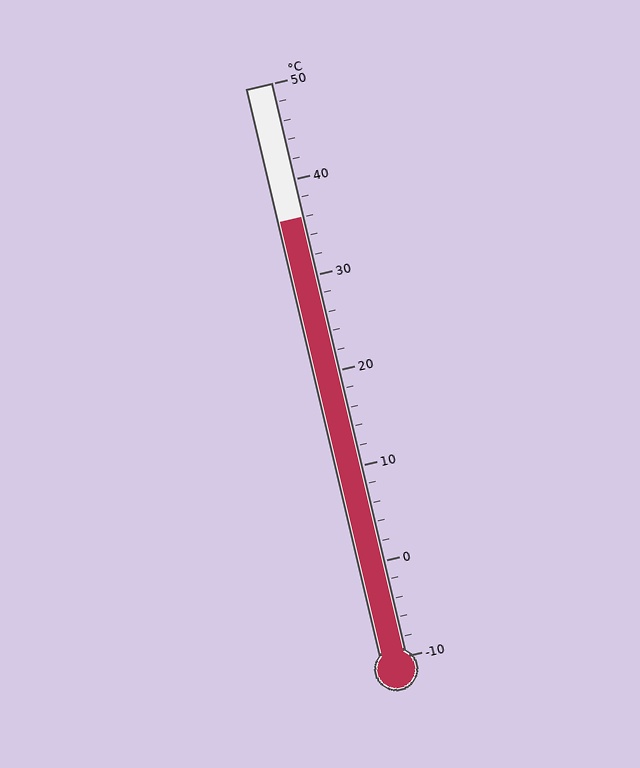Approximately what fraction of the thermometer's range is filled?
The thermometer is filled to approximately 75% of its range.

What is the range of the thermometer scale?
The thermometer scale ranges from -10°C to 50°C.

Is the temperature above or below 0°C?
The temperature is above 0°C.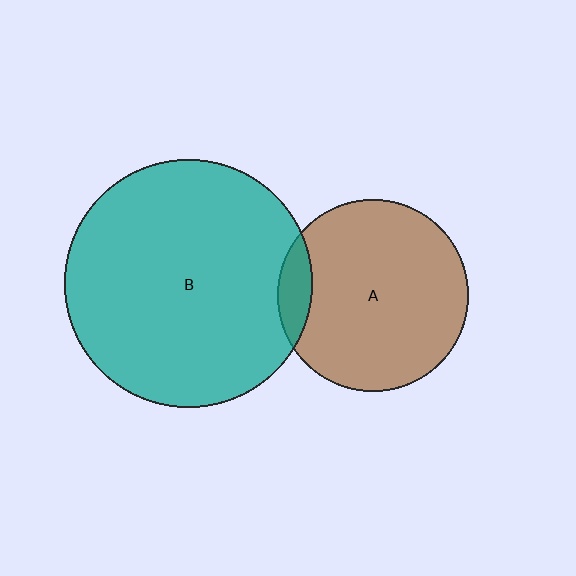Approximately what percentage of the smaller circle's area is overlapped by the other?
Approximately 10%.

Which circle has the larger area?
Circle B (teal).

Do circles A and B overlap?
Yes.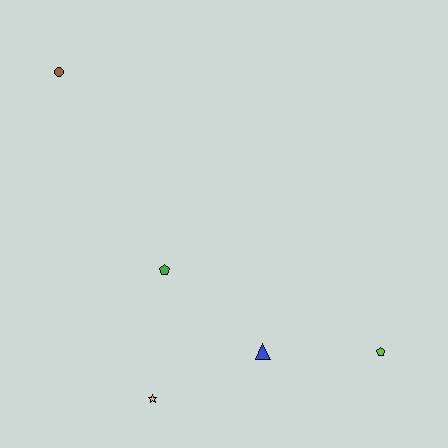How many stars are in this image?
There is 1 star.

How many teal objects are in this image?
There are no teal objects.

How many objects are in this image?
There are 5 objects.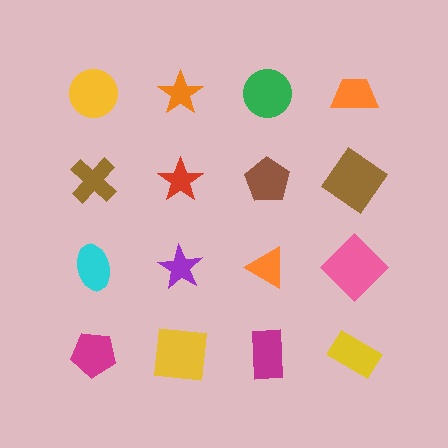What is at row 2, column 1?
A brown cross.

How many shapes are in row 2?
4 shapes.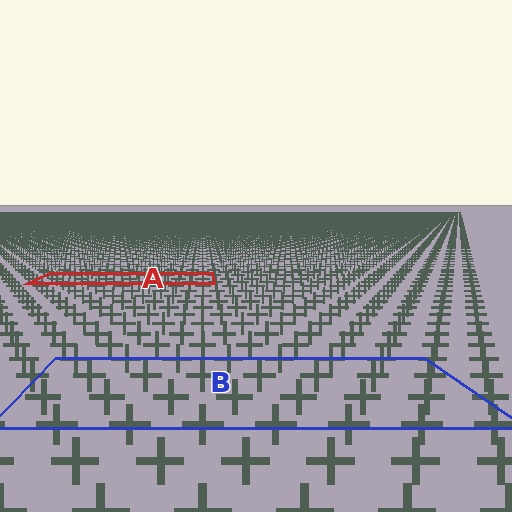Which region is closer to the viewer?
Region B is closer. The texture elements there are larger and more spread out.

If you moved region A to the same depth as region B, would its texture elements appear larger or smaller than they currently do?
They would appear larger. At a closer depth, the same texture elements are projected at a bigger on-screen size.